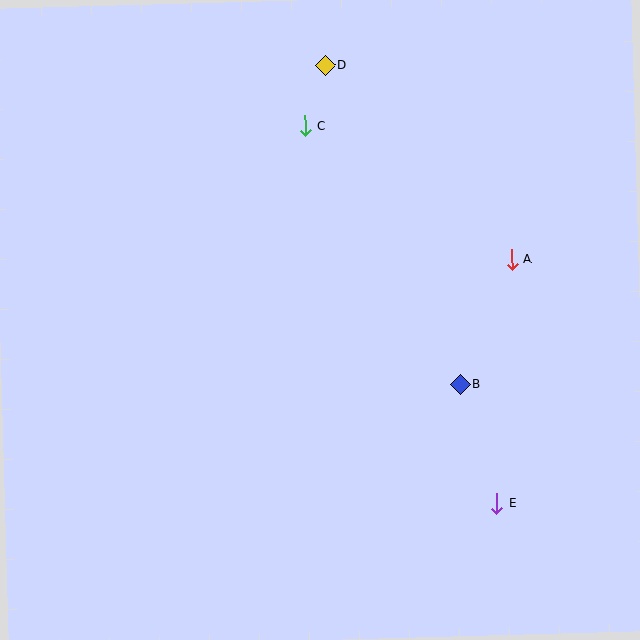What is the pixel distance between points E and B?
The distance between E and B is 125 pixels.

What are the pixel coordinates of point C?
Point C is at (305, 126).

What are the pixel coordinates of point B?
Point B is at (460, 384).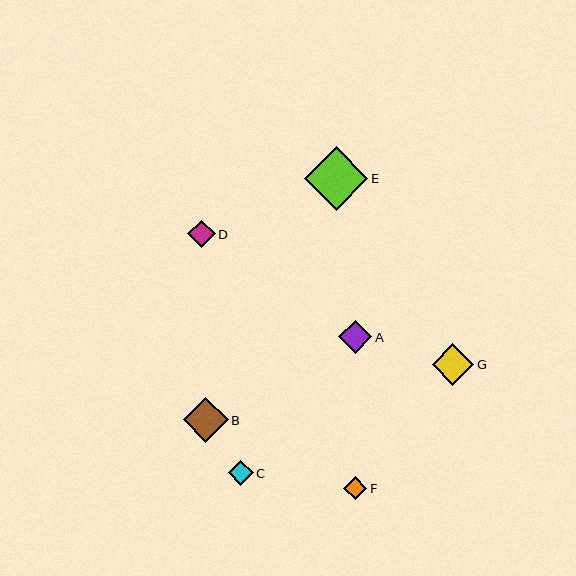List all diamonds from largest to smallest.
From largest to smallest: E, B, G, A, D, C, F.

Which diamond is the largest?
Diamond E is the largest with a size of approximately 63 pixels.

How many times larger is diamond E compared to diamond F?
Diamond E is approximately 2.7 times the size of diamond F.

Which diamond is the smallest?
Diamond F is the smallest with a size of approximately 23 pixels.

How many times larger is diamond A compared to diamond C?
Diamond A is approximately 1.3 times the size of diamond C.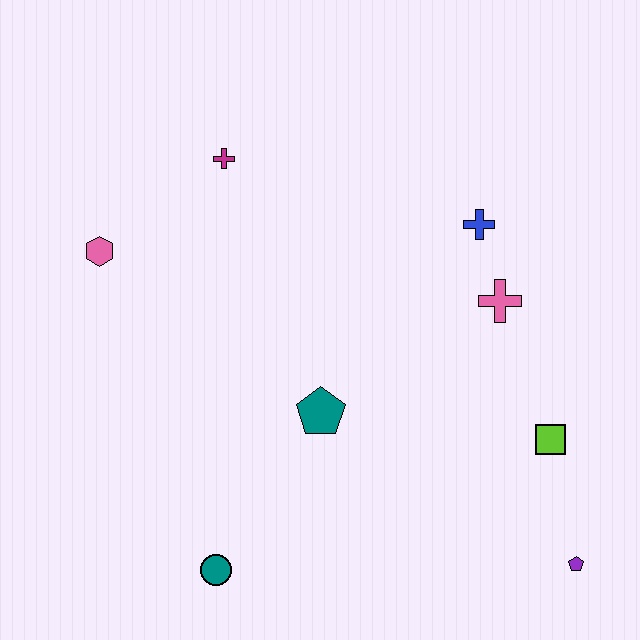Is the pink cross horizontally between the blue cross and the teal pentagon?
No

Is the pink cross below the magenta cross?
Yes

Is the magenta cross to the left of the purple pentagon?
Yes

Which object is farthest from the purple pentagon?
The pink hexagon is farthest from the purple pentagon.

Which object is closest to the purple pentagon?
The lime square is closest to the purple pentagon.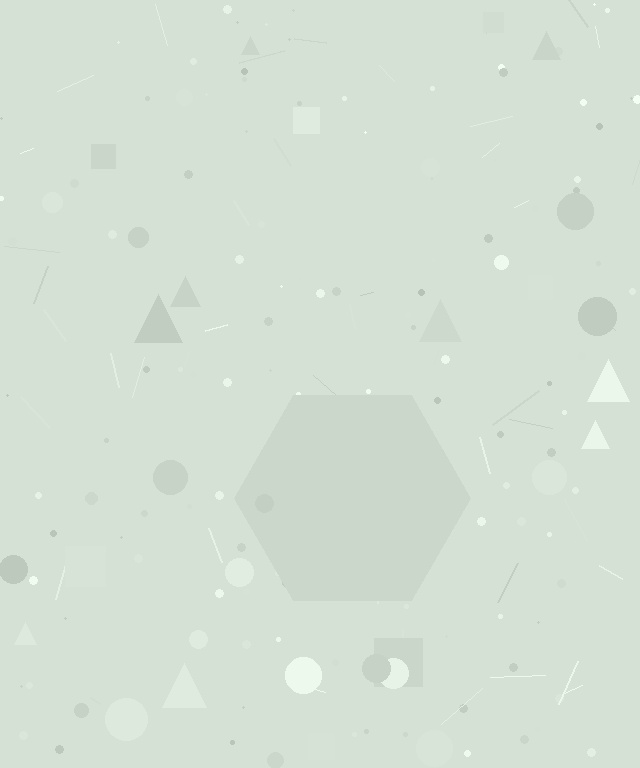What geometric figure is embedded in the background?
A hexagon is embedded in the background.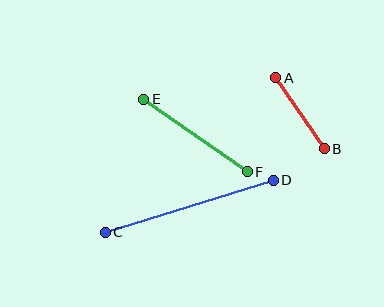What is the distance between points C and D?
The distance is approximately 176 pixels.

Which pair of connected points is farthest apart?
Points C and D are farthest apart.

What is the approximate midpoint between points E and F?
The midpoint is at approximately (196, 135) pixels.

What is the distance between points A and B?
The distance is approximately 86 pixels.